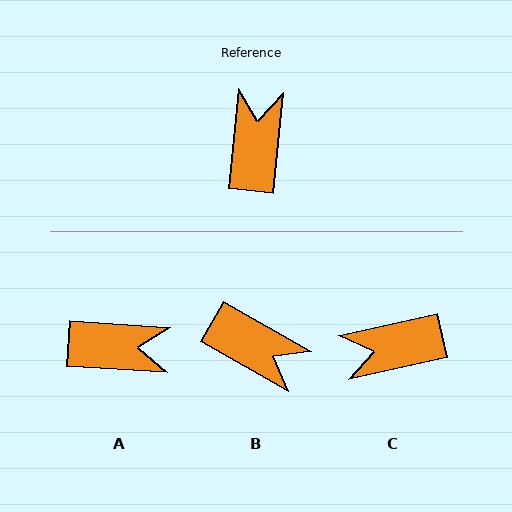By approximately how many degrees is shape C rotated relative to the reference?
Approximately 108 degrees counter-clockwise.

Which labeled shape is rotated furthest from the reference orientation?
B, about 114 degrees away.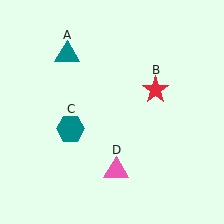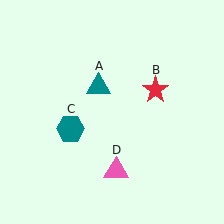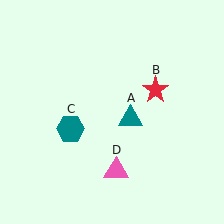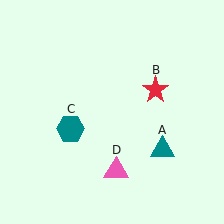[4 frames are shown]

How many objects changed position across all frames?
1 object changed position: teal triangle (object A).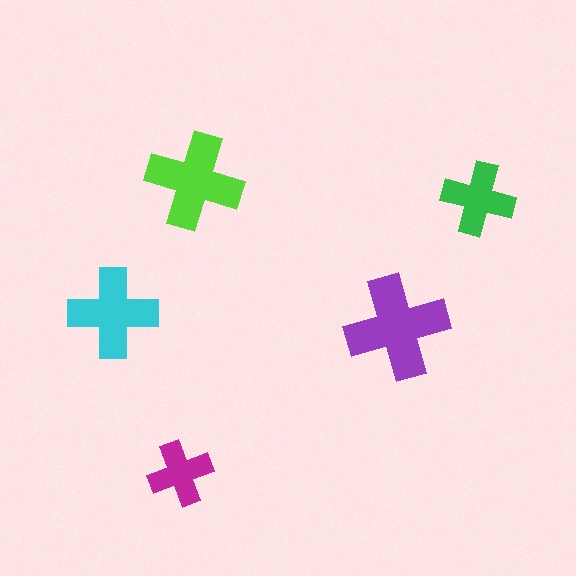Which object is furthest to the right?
The green cross is rightmost.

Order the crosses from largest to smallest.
the purple one, the lime one, the cyan one, the green one, the magenta one.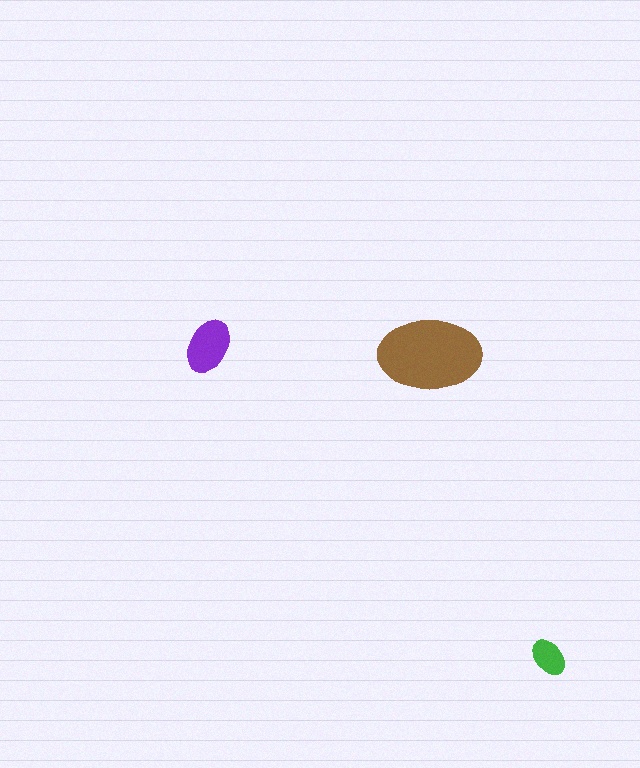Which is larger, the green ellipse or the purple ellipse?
The purple one.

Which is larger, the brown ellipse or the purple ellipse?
The brown one.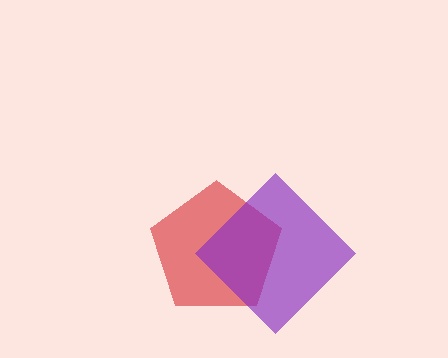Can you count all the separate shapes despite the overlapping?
Yes, there are 2 separate shapes.